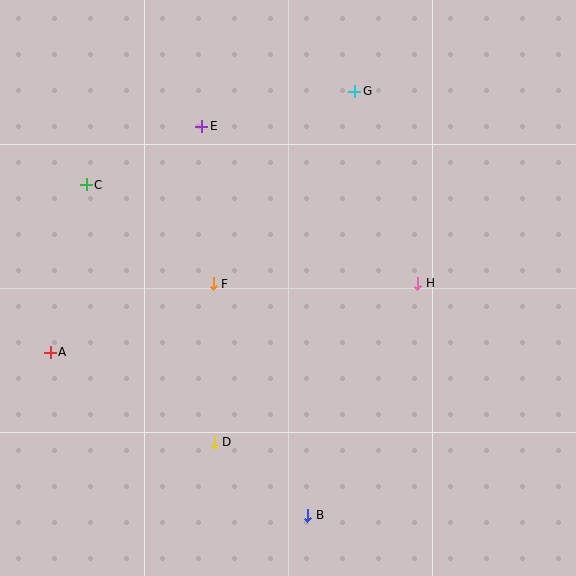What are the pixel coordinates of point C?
Point C is at (86, 185).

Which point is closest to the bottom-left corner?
Point A is closest to the bottom-left corner.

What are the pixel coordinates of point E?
Point E is at (202, 126).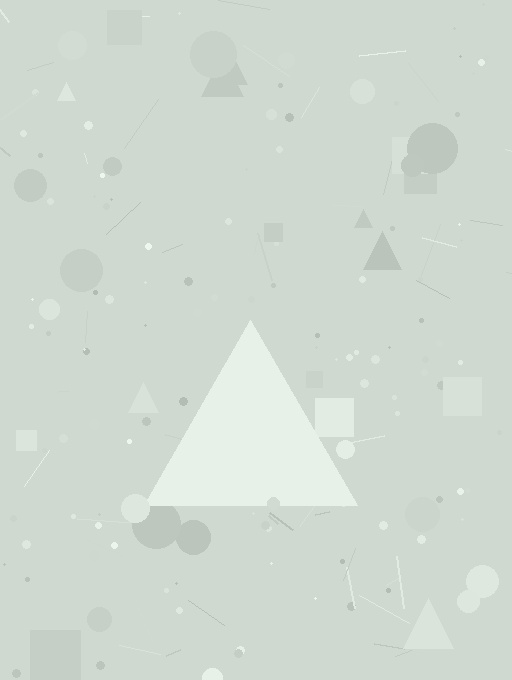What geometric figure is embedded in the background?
A triangle is embedded in the background.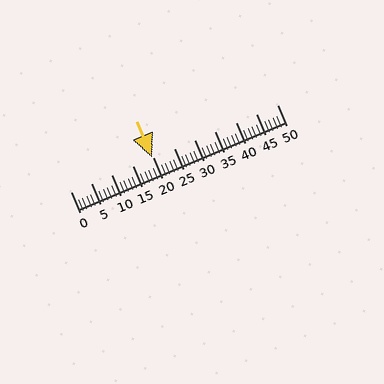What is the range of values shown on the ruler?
The ruler shows values from 0 to 50.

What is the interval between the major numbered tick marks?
The major tick marks are spaced 5 units apart.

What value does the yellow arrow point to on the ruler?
The yellow arrow points to approximately 20.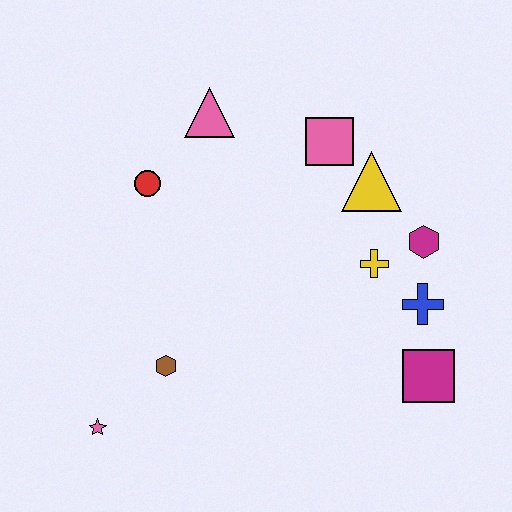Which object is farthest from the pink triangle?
The magenta square is farthest from the pink triangle.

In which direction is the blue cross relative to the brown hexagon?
The blue cross is to the right of the brown hexagon.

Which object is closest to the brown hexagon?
The pink star is closest to the brown hexagon.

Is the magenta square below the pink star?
No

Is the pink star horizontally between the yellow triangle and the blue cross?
No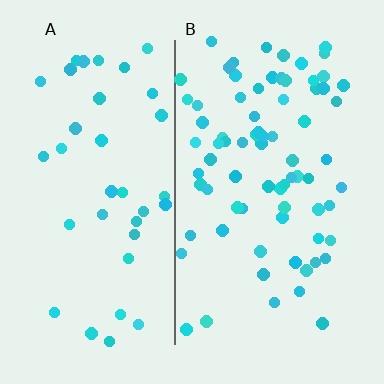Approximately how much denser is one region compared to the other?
Approximately 2.0× — region B over region A.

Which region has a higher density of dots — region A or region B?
B (the right).